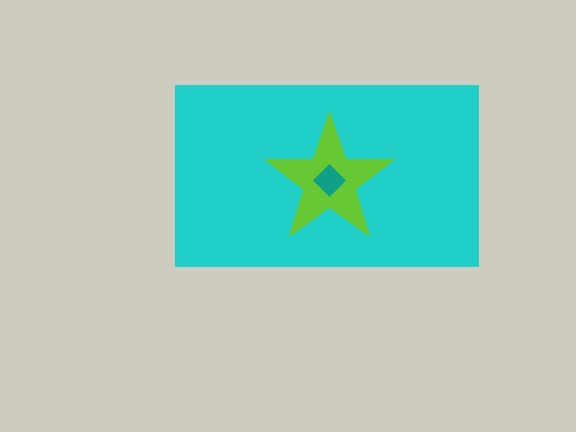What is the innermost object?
The teal diamond.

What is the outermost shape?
The cyan rectangle.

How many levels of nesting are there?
3.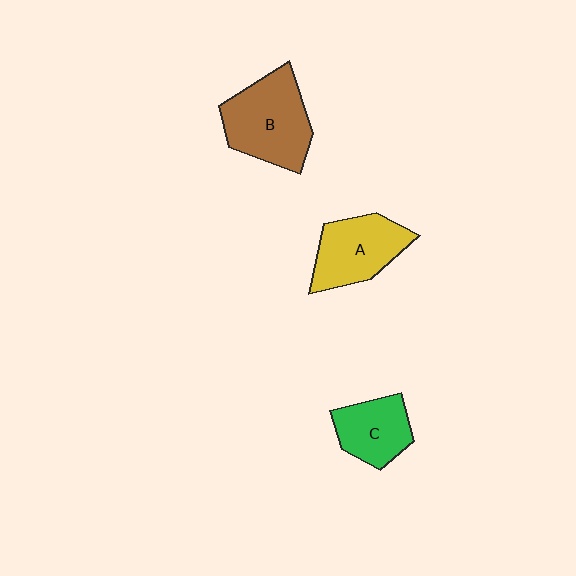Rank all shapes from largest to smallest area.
From largest to smallest: B (brown), A (yellow), C (green).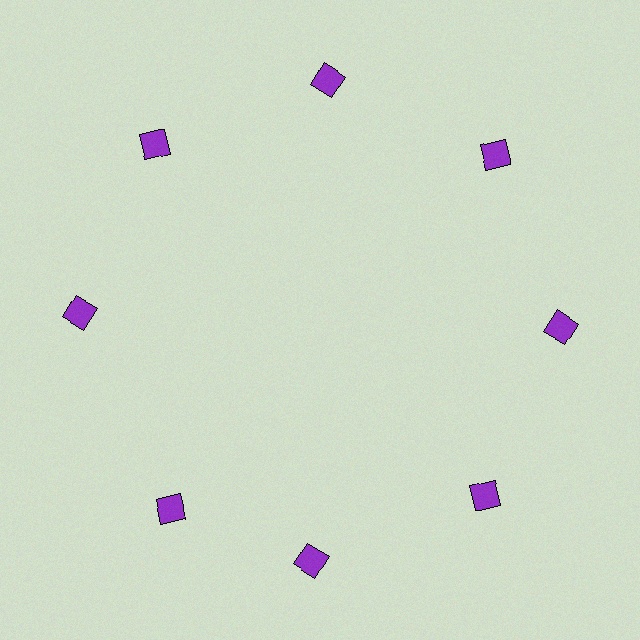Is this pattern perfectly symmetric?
No. The 8 purple squares are arranged in a ring, but one element near the 8 o'clock position is rotated out of alignment along the ring, breaking the 8-fold rotational symmetry.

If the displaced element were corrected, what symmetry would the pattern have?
It would have 8-fold rotational symmetry — the pattern would map onto itself every 45 degrees.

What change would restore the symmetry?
The symmetry would be restored by rotating it back into even spacing with its neighbors so that all 8 squares sit at equal angles and equal distance from the center.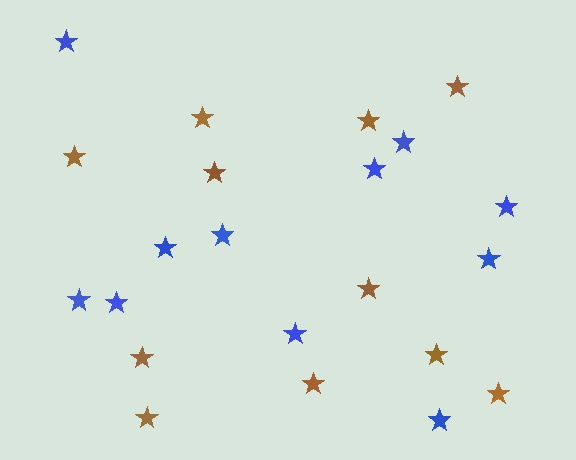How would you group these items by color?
There are 2 groups: one group of blue stars (11) and one group of brown stars (11).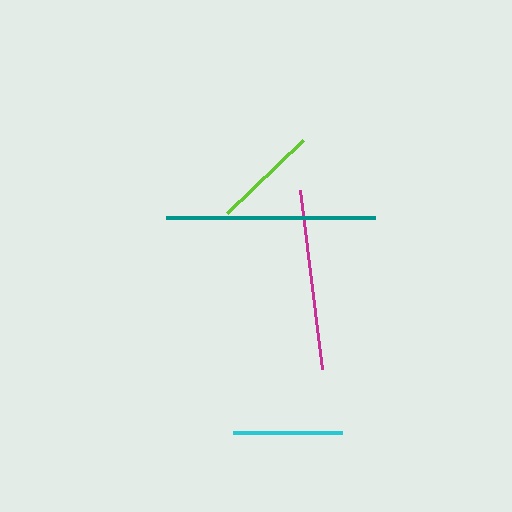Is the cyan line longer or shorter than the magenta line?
The magenta line is longer than the cyan line.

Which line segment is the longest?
The teal line is the longest at approximately 209 pixels.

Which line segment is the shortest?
The lime line is the shortest at approximately 105 pixels.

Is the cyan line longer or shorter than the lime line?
The cyan line is longer than the lime line.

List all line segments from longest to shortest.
From longest to shortest: teal, magenta, cyan, lime.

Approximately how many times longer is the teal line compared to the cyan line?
The teal line is approximately 1.9 times the length of the cyan line.